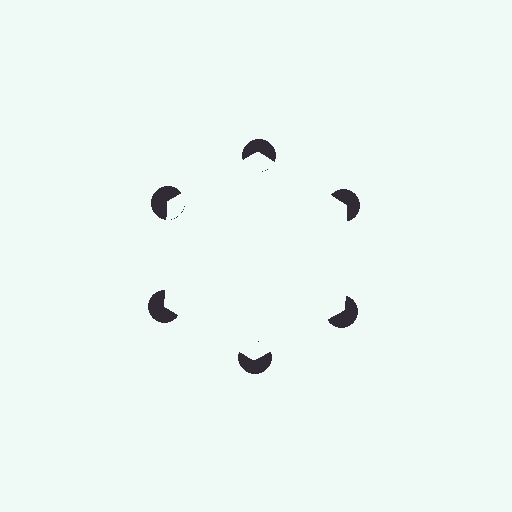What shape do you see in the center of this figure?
An illusory hexagon — its edges are inferred from the aligned wedge cuts in the pac-man discs, not physically drawn.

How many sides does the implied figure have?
6 sides.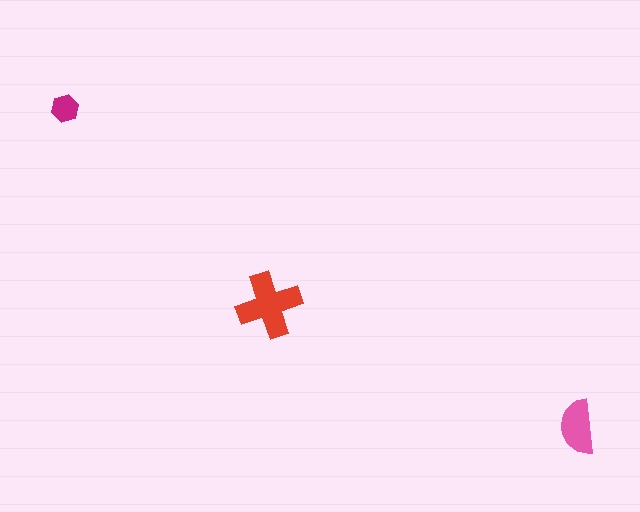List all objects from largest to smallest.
The red cross, the pink semicircle, the magenta hexagon.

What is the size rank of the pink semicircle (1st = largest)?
2nd.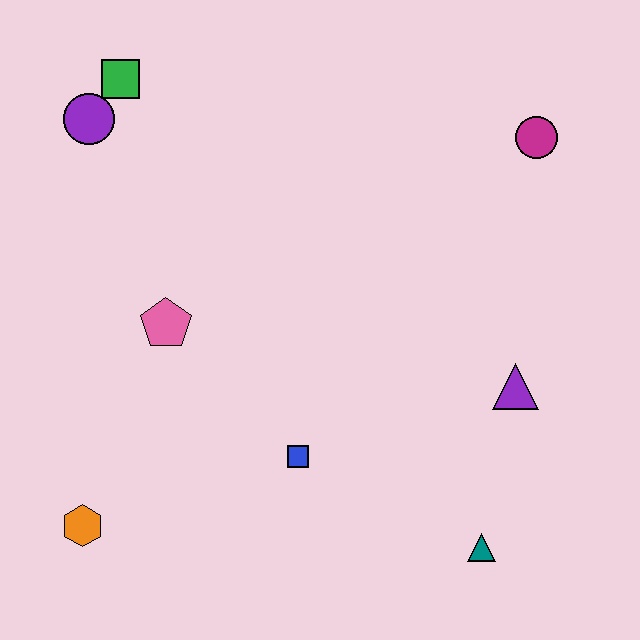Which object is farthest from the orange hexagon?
The magenta circle is farthest from the orange hexagon.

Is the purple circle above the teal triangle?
Yes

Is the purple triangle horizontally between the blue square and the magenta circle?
Yes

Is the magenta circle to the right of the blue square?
Yes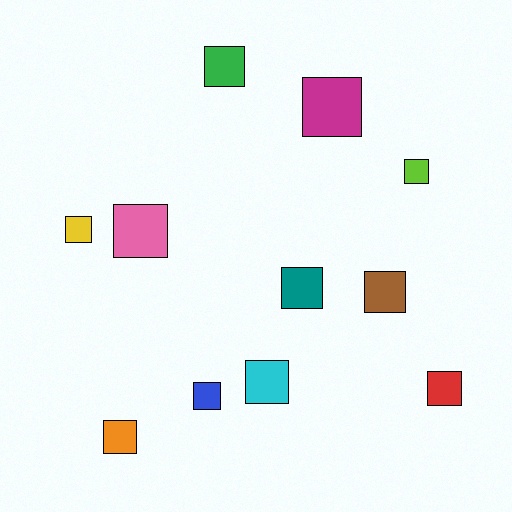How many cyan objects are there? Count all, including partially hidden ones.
There is 1 cyan object.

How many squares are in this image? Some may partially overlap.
There are 11 squares.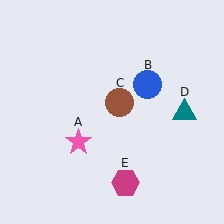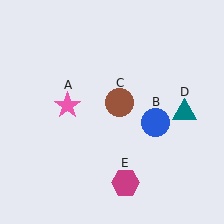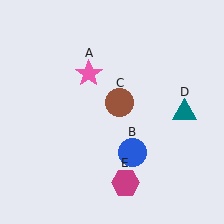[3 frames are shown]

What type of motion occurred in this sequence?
The pink star (object A), blue circle (object B) rotated clockwise around the center of the scene.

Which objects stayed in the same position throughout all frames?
Brown circle (object C) and teal triangle (object D) and magenta hexagon (object E) remained stationary.